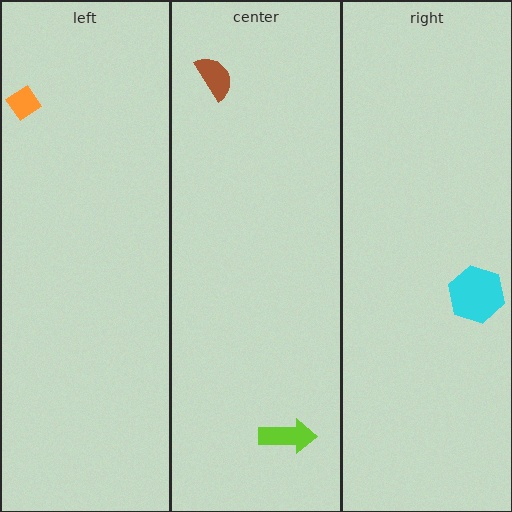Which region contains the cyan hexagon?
The right region.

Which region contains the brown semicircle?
The center region.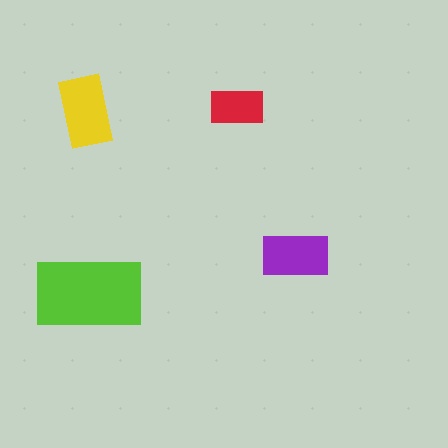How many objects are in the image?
There are 4 objects in the image.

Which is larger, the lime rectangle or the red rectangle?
The lime one.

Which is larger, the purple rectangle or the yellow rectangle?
The yellow one.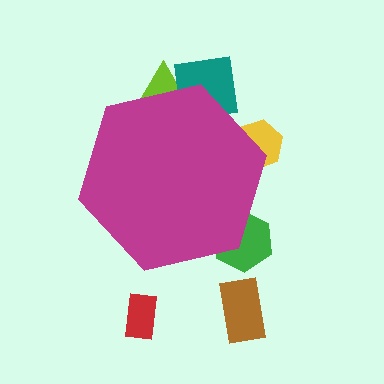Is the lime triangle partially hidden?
Yes, the lime triangle is partially hidden behind the magenta hexagon.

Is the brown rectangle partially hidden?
No, the brown rectangle is fully visible.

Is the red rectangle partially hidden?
No, the red rectangle is fully visible.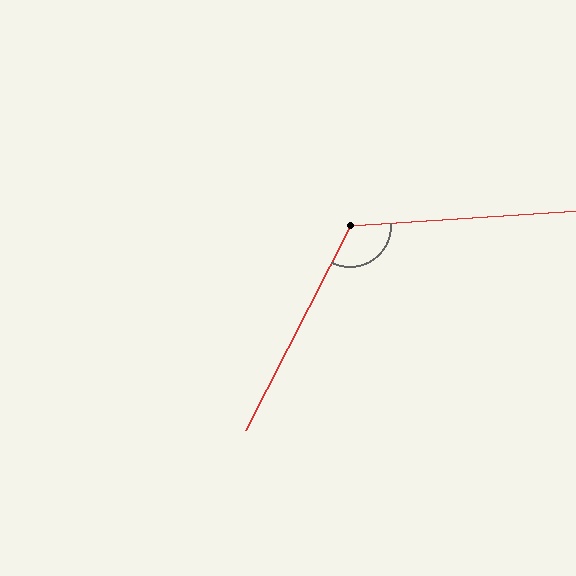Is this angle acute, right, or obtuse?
It is obtuse.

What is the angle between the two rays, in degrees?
Approximately 121 degrees.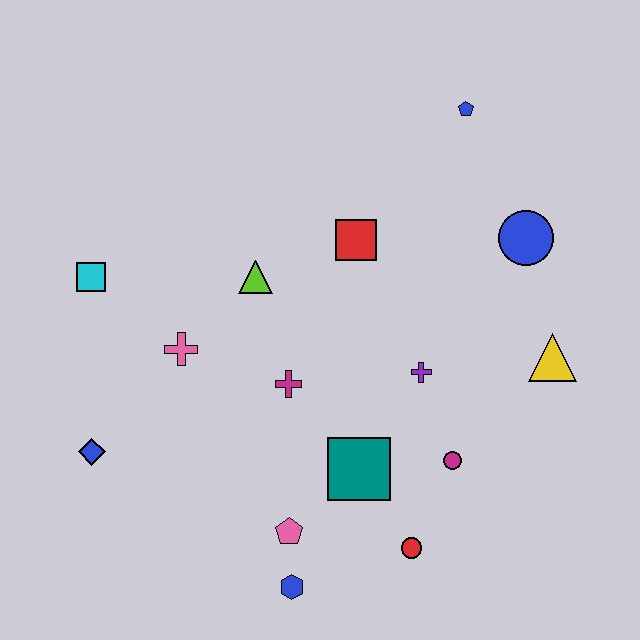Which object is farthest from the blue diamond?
The blue pentagon is farthest from the blue diamond.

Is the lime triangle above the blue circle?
No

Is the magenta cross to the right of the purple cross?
No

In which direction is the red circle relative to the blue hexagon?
The red circle is to the right of the blue hexagon.